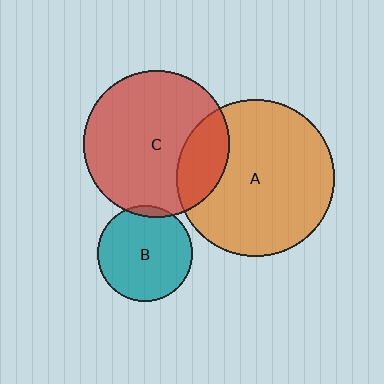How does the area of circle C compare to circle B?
Approximately 2.4 times.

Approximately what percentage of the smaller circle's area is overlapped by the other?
Approximately 5%.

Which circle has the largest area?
Circle A (orange).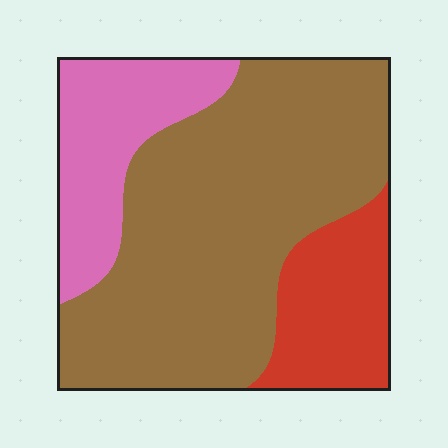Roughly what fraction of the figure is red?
Red covers 18% of the figure.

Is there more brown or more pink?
Brown.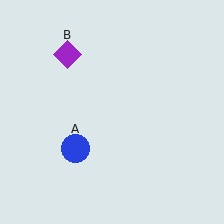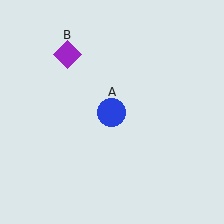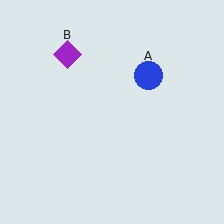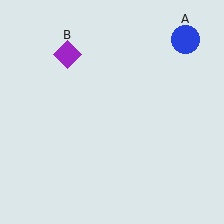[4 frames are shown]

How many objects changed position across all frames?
1 object changed position: blue circle (object A).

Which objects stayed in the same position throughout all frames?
Purple diamond (object B) remained stationary.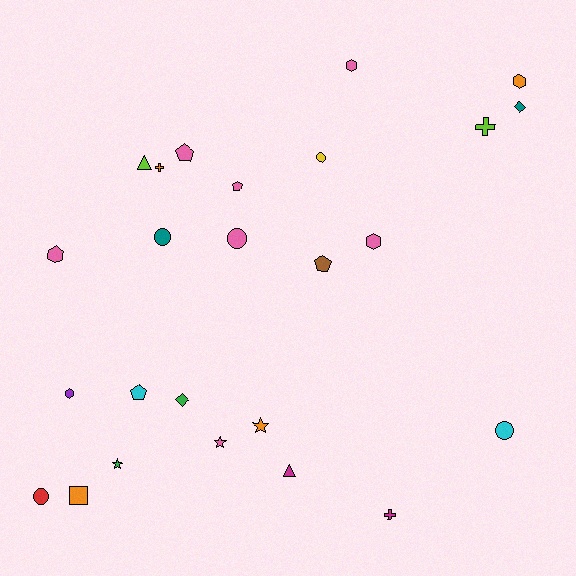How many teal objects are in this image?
There are 2 teal objects.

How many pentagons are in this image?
There are 4 pentagons.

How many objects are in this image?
There are 25 objects.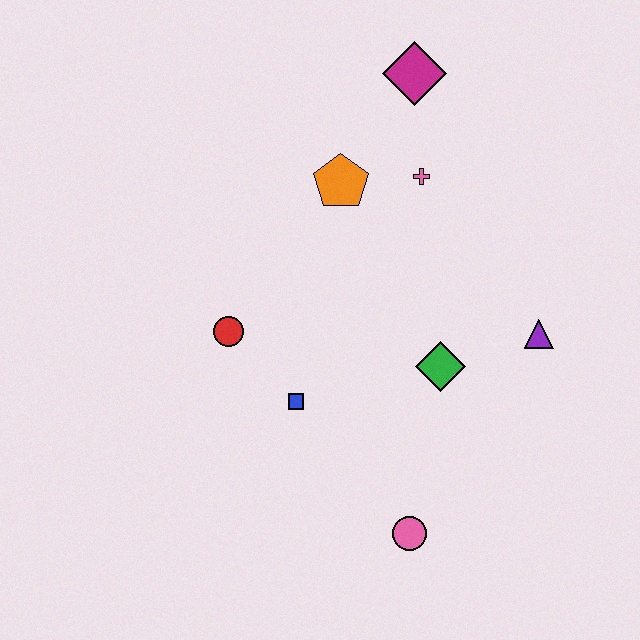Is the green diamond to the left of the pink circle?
No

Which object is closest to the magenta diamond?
The pink cross is closest to the magenta diamond.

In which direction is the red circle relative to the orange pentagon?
The red circle is below the orange pentagon.